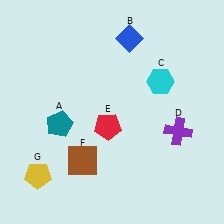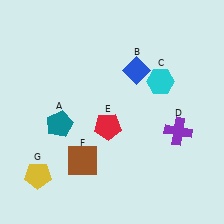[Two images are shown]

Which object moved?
The blue diamond (B) moved down.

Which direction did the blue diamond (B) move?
The blue diamond (B) moved down.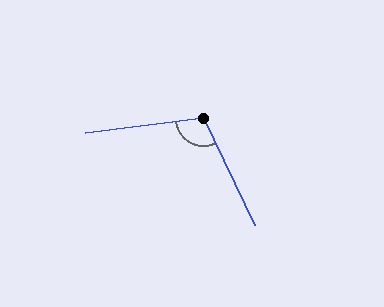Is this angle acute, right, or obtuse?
It is obtuse.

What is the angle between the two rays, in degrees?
Approximately 108 degrees.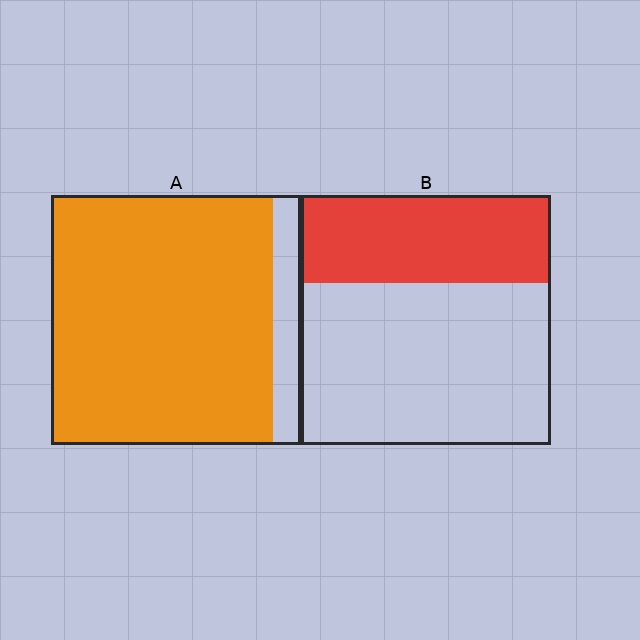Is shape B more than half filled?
No.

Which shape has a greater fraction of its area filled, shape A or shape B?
Shape A.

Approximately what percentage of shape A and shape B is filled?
A is approximately 90% and B is approximately 35%.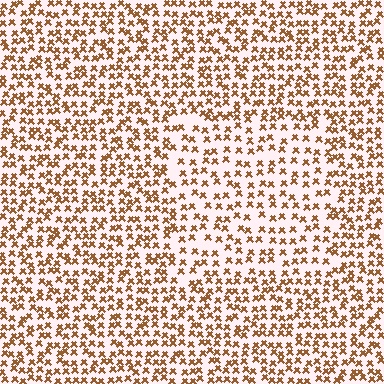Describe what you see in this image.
The image contains small brown elements arranged at two different densities. A rectangle-shaped region is visible where the elements are less densely packed than the surrounding area.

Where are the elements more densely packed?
The elements are more densely packed outside the rectangle boundary.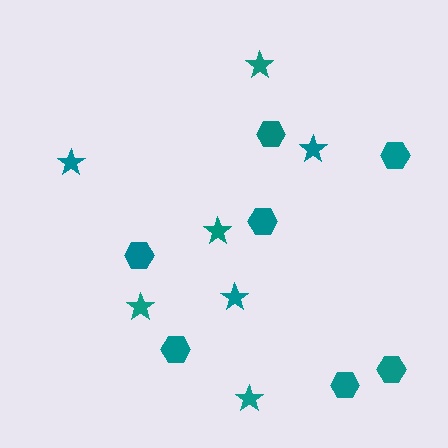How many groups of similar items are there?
There are 2 groups: one group of stars (7) and one group of hexagons (7).